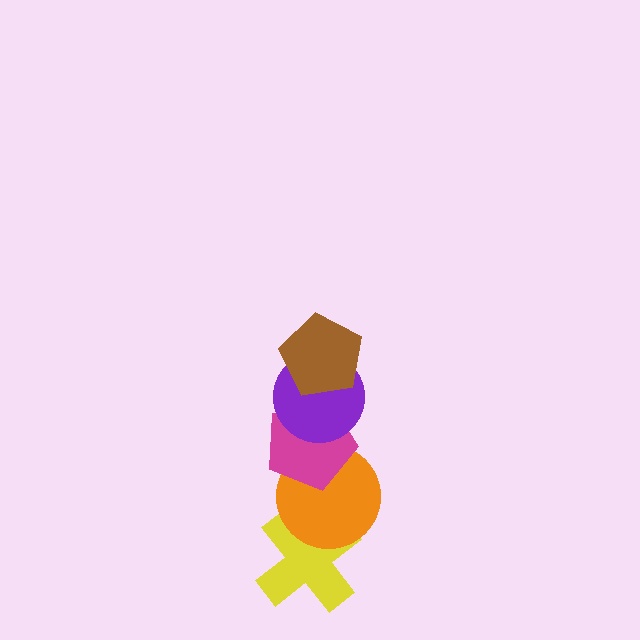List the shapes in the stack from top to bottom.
From top to bottom: the brown pentagon, the purple circle, the magenta pentagon, the orange circle, the yellow cross.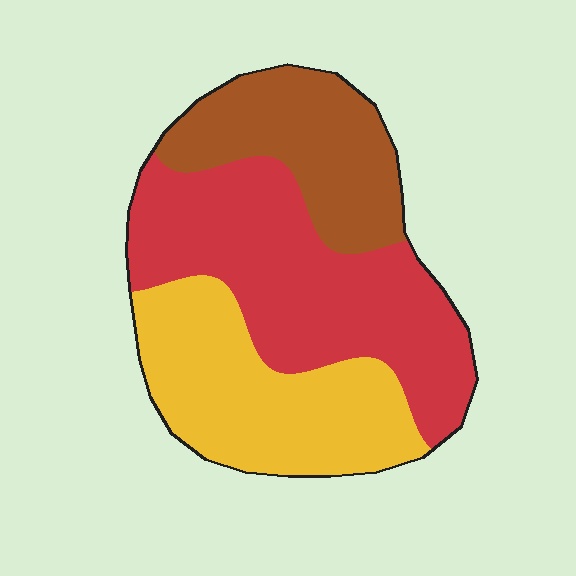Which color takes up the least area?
Brown, at roughly 25%.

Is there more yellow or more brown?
Yellow.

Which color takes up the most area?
Red, at roughly 45%.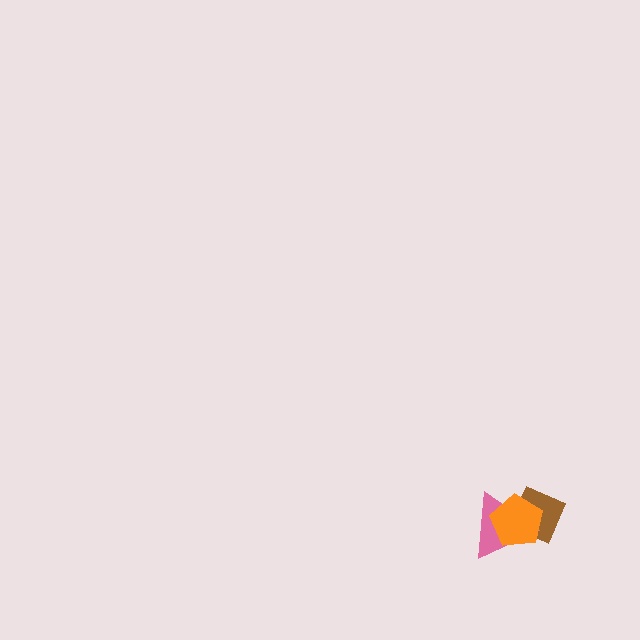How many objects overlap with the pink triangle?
2 objects overlap with the pink triangle.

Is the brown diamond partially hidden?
Yes, it is partially covered by another shape.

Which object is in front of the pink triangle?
The orange pentagon is in front of the pink triangle.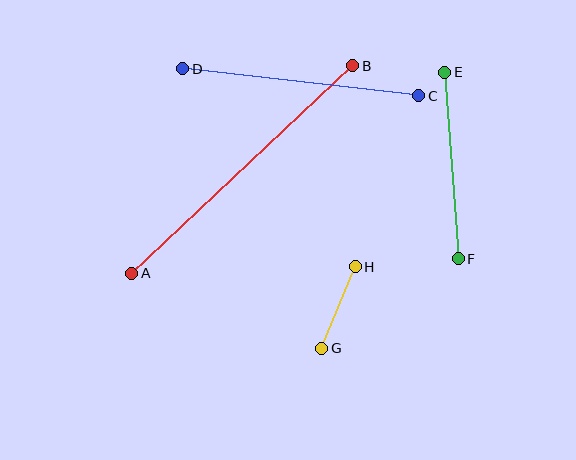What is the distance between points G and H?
The distance is approximately 88 pixels.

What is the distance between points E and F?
The distance is approximately 187 pixels.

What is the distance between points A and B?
The distance is approximately 303 pixels.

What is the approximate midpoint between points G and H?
The midpoint is at approximately (338, 308) pixels.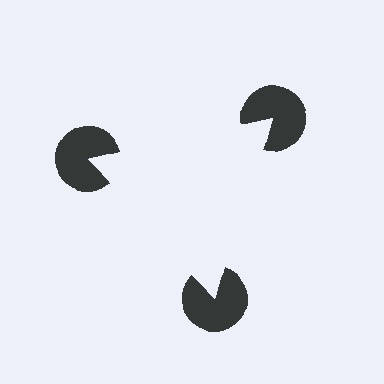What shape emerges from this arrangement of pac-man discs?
An illusory triangle — its edges are inferred from the aligned wedge cuts in the pac-man discs, not physically drawn.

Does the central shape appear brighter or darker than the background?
It typically appears slightly brighter than the background, even though no actual brightness change is drawn.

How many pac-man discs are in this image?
There are 3 — one at each vertex of the illusory triangle.